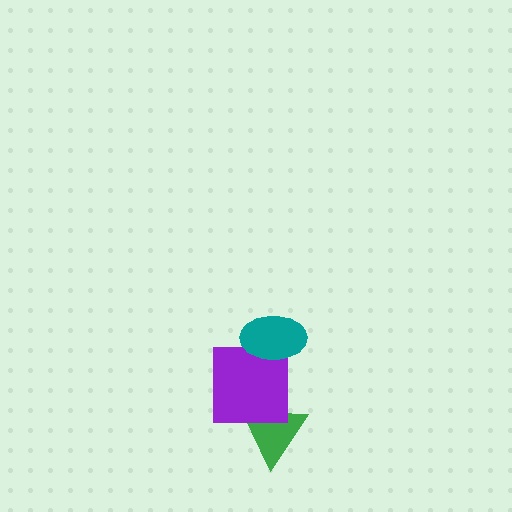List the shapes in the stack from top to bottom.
From top to bottom: the teal ellipse, the purple square, the green triangle.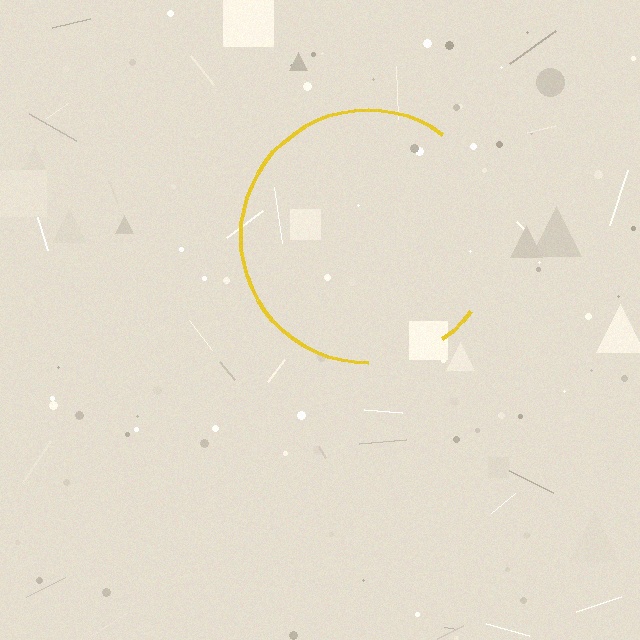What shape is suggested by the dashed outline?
The dashed outline suggests a circle.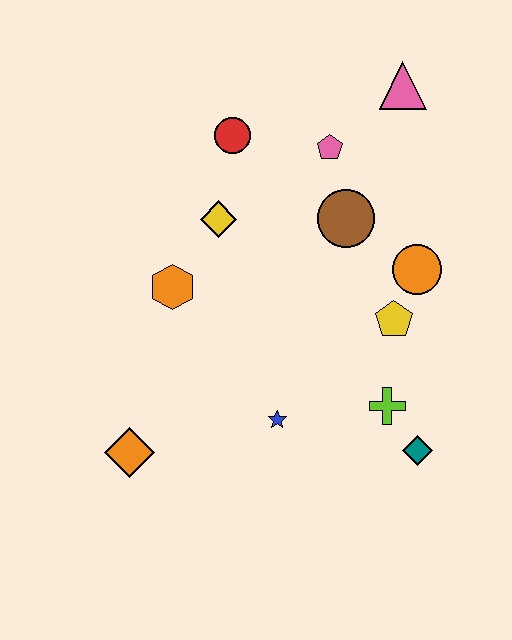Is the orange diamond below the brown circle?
Yes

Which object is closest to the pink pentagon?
The brown circle is closest to the pink pentagon.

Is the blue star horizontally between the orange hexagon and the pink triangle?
Yes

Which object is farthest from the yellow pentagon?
The orange diamond is farthest from the yellow pentagon.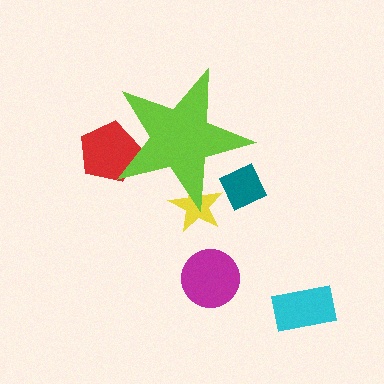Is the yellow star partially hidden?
Yes, the yellow star is partially hidden behind the lime star.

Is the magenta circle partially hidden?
No, the magenta circle is fully visible.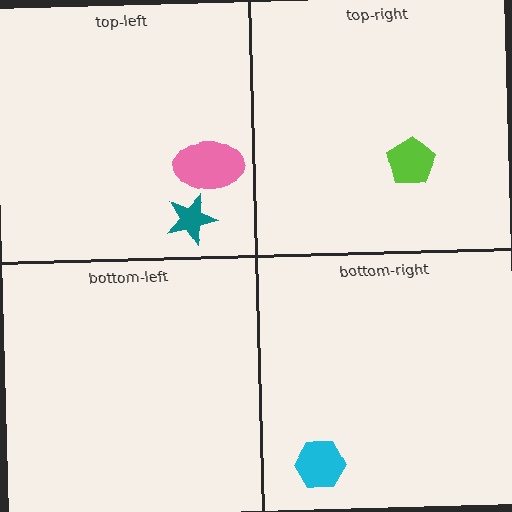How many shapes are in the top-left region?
2.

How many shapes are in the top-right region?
1.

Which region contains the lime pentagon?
The top-right region.